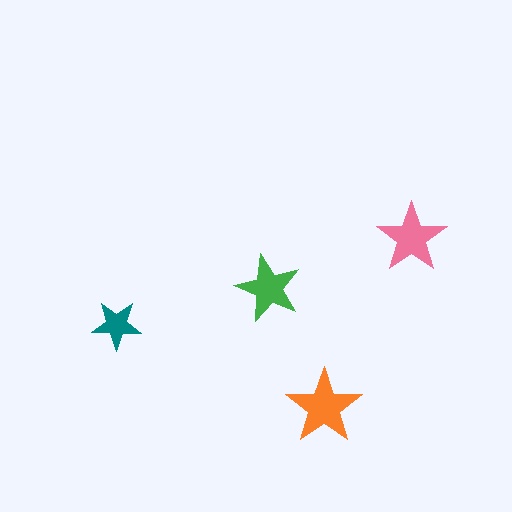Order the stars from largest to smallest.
the orange one, the pink one, the green one, the teal one.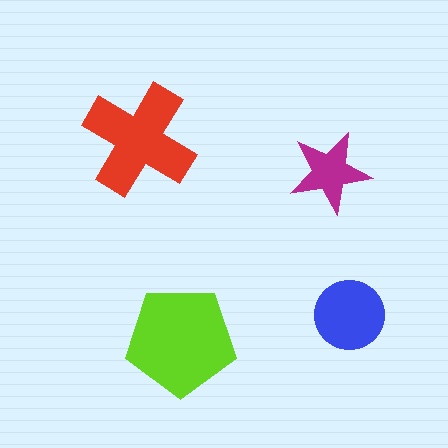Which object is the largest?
The lime pentagon.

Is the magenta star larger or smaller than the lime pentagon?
Smaller.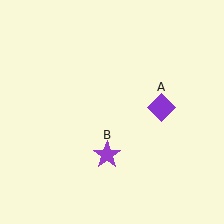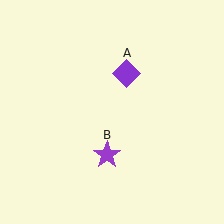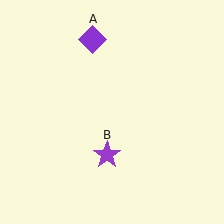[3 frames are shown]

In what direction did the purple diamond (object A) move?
The purple diamond (object A) moved up and to the left.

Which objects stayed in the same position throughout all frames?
Purple star (object B) remained stationary.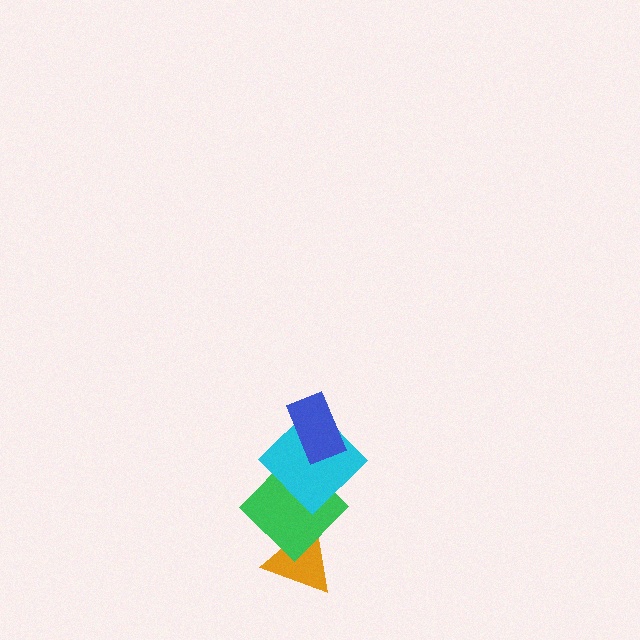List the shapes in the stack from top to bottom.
From top to bottom: the blue rectangle, the cyan diamond, the green diamond, the orange triangle.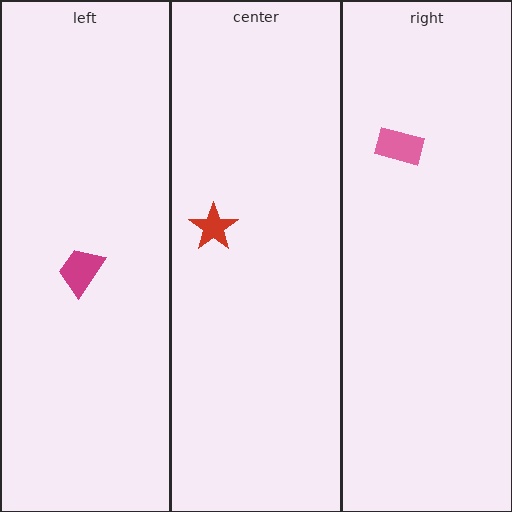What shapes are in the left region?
The magenta trapezoid.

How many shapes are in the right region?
1.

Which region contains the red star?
The center region.